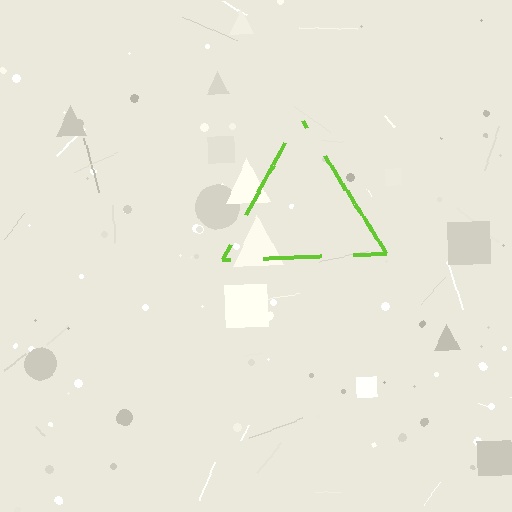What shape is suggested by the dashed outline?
The dashed outline suggests a triangle.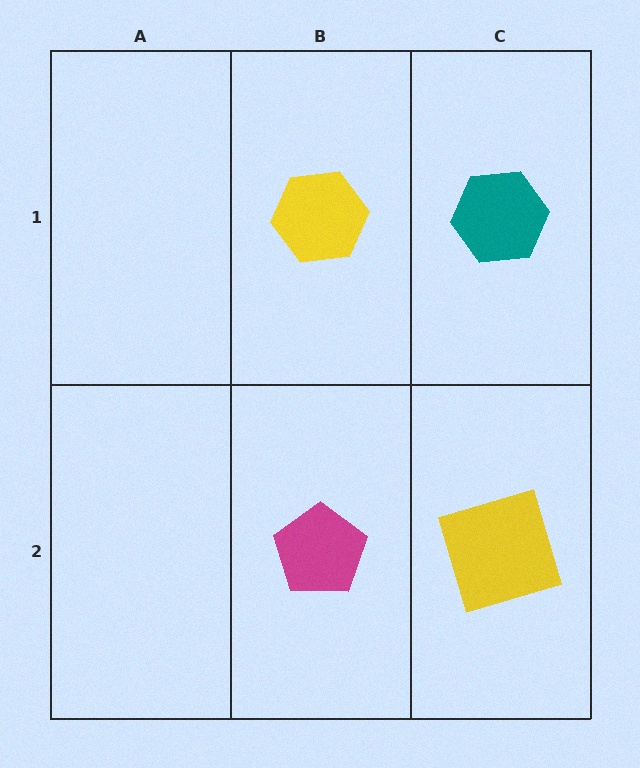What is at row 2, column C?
A yellow square.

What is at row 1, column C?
A teal hexagon.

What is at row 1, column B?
A yellow hexagon.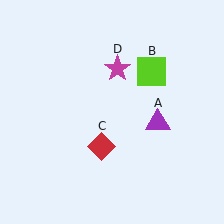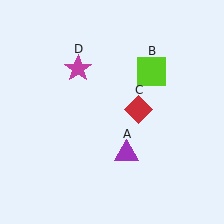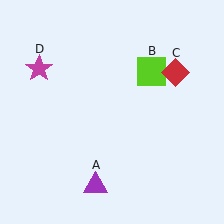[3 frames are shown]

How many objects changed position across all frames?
3 objects changed position: purple triangle (object A), red diamond (object C), magenta star (object D).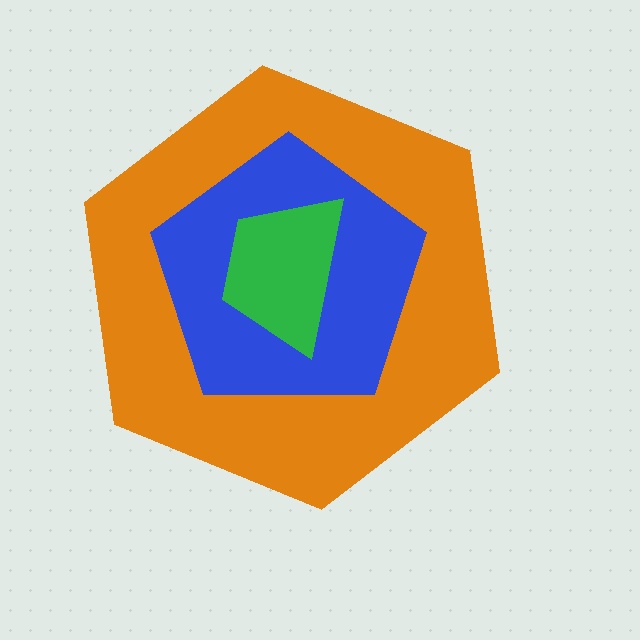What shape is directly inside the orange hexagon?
The blue pentagon.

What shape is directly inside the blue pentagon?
The green trapezoid.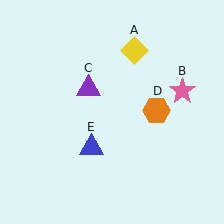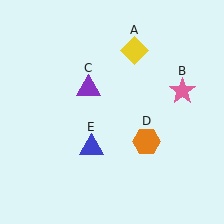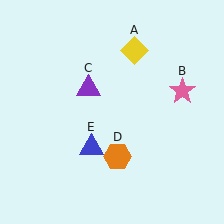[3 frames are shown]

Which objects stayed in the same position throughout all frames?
Yellow diamond (object A) and pink star (object B) and purple triangle (object C) and blue triangle (object E) remained stationary.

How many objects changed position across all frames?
1 object changed position: orange hexagon (object D).